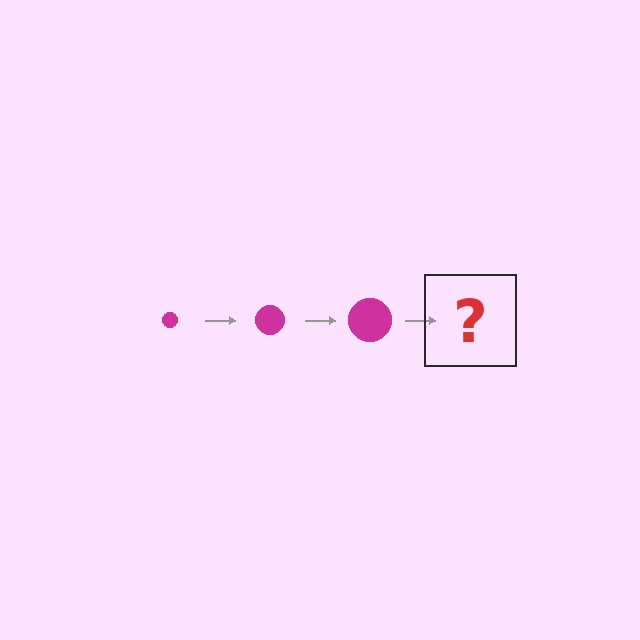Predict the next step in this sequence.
The next step is a magenta circle, larger than the previous one.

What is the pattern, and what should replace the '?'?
The pattern is that the circle gets progressively larger each step. The '?' should be a magenta circle, larger than the previous one.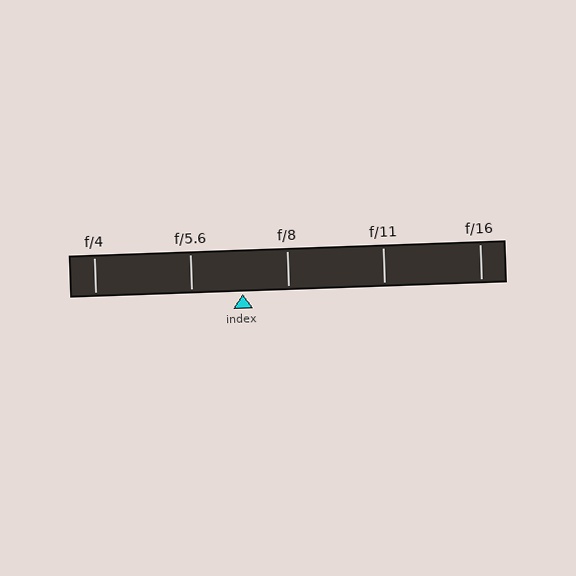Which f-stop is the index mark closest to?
The index mark is closest to f/8.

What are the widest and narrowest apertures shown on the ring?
The widest aperture shown is f/4 and the narrowest is f/16.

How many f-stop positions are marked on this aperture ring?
There are 5 f-stop positions marked.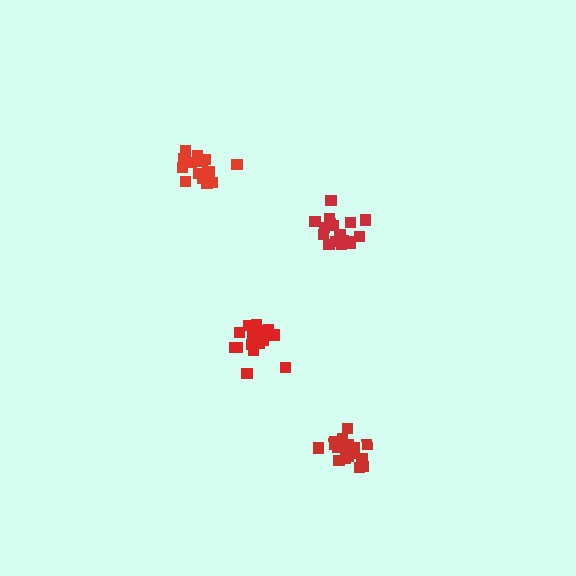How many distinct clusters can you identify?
There are 4 distinct clusters.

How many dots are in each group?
Group 1: 17 dots, Group 2: 16 dots, Group 3: 18 dots, Group 4: 17 dots (68 total).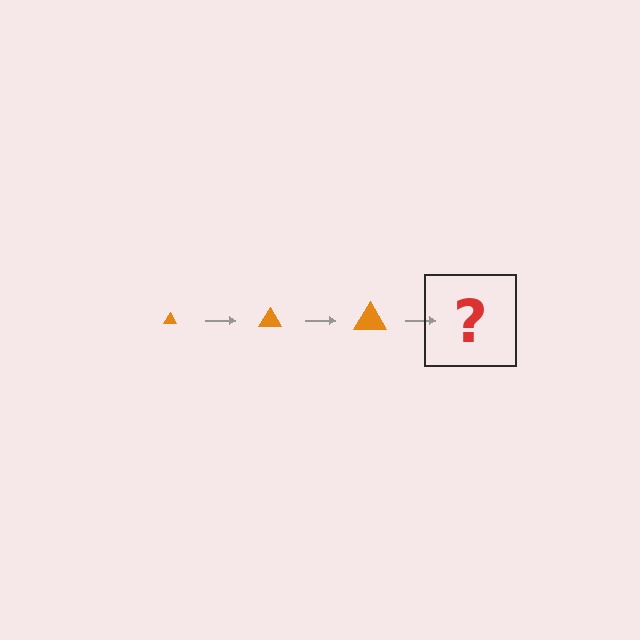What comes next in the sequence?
The next element should be an orange triangle, larger than the previous one.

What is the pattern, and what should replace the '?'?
The pattern is that the triangle gets progressively larger each step. The '?' should be an orange triangle, larger than the previous one.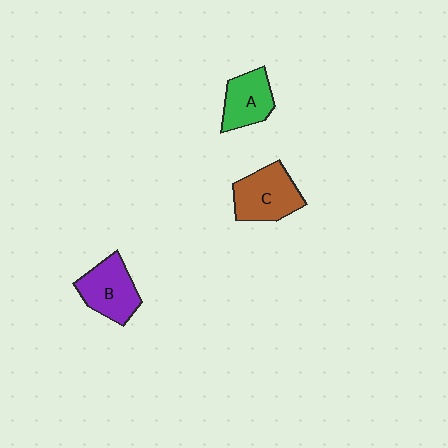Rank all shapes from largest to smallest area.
From largest to smallest: C (brown), B (purple), A (green).